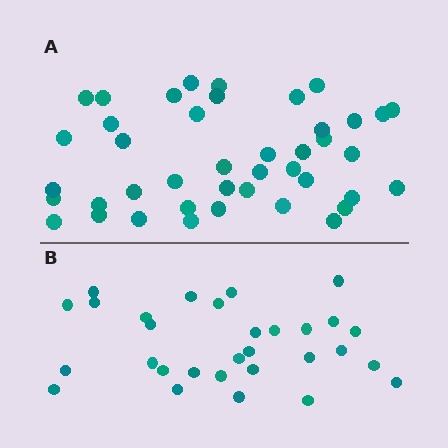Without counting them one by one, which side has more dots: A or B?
Region A (the top region) has more dots.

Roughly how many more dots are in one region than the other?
Region A has roughly 12 or so more dots than region B.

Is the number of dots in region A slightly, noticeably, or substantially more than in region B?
Region A has noticeably more, but not dramatically so. The ratio is roughly 1.4 to 1.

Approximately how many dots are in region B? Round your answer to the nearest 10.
About 30 dots.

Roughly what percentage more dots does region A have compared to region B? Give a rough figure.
About 40% more.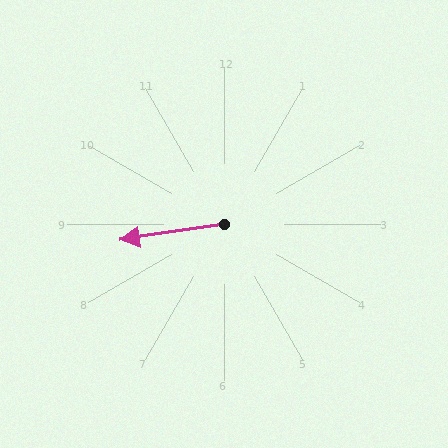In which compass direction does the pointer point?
West.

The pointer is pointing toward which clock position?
Roughly 9 o'clock.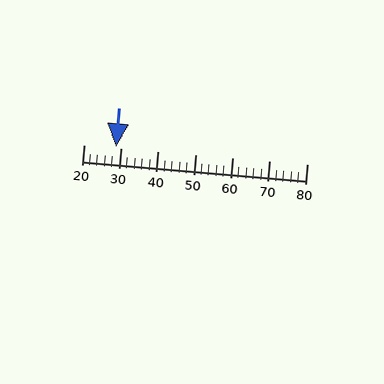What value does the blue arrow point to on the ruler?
The blue arrow points to approximately 29.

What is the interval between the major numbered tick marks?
The major tick marks are spaced 10 units apart.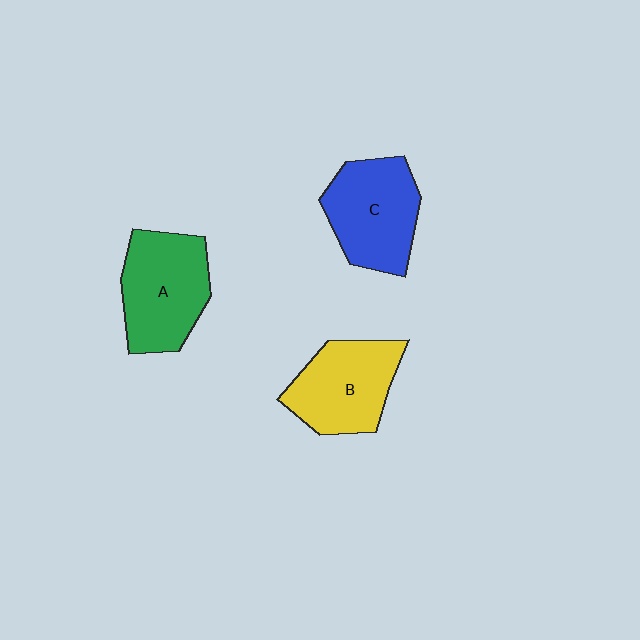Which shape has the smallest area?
Shape B (yellow).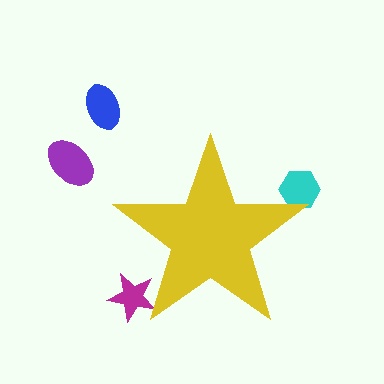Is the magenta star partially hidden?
Yes, the magenta star is partially hidden behind the yellow star.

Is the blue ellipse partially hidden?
No, the blue ellipse is fully visible.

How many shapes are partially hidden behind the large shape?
2 shapes are partially hidden.